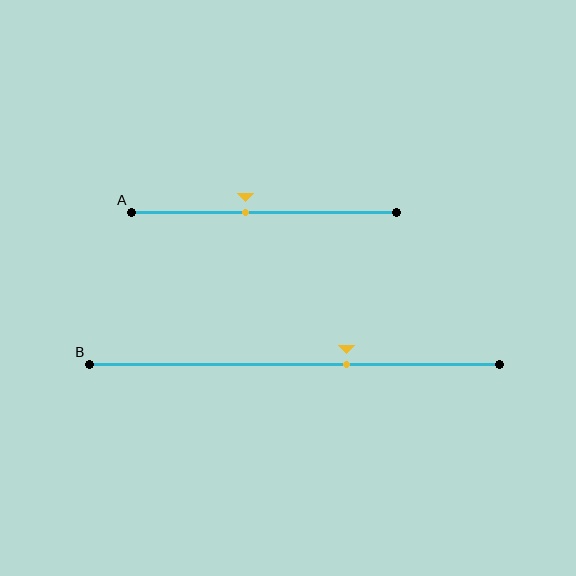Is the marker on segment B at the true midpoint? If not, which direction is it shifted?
No, the marker on segment B is shifted to the right by about 13% of the segment length.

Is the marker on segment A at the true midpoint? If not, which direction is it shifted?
No, the marker on segment A is shifted to the left by about 7% of the segment length.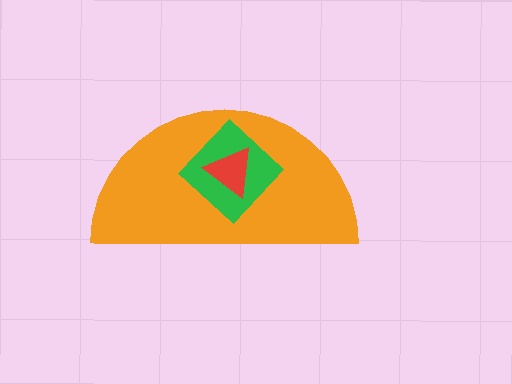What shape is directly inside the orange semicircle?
The green diamond.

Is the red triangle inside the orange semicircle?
Yes.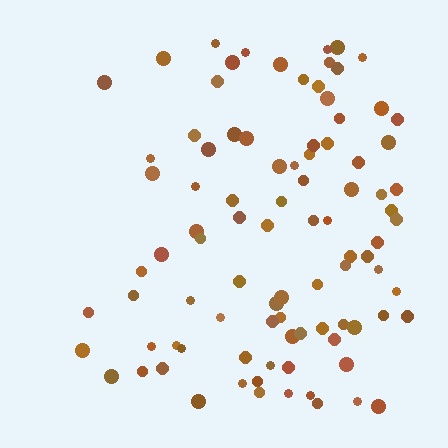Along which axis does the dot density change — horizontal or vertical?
Horizontal.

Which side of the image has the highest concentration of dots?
The right.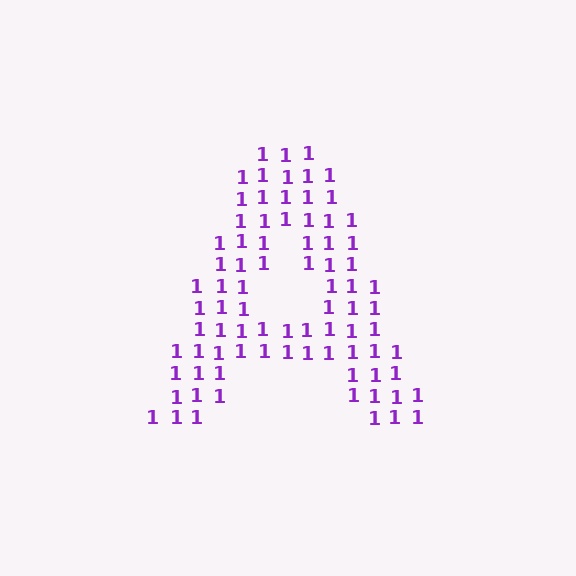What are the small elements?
The small elements are digit 1's.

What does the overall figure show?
The overall figure shows the letter A.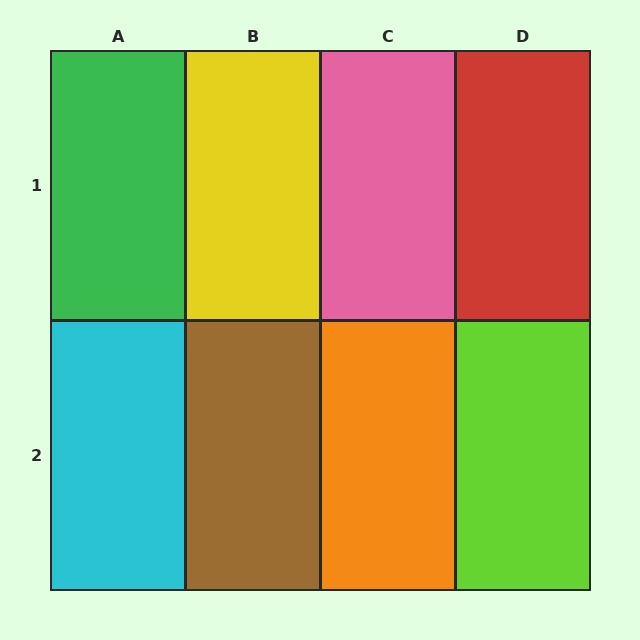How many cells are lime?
1 cell is lime.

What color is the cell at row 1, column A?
Green.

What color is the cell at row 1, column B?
Yellow.